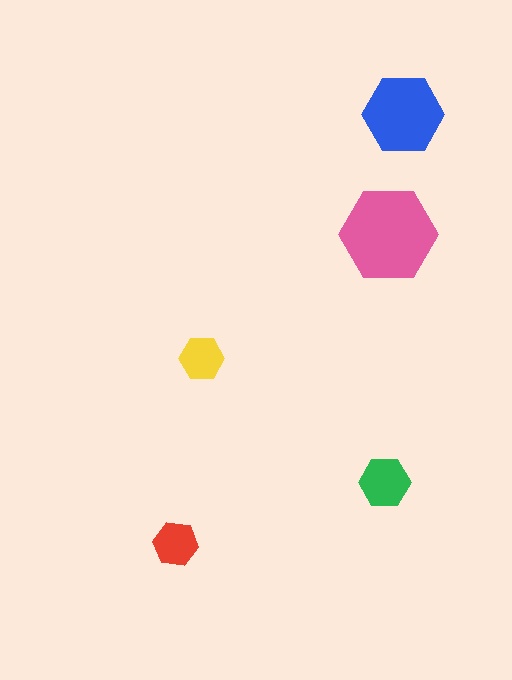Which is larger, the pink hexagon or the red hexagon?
The pink one.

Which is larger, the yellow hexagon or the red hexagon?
The red one.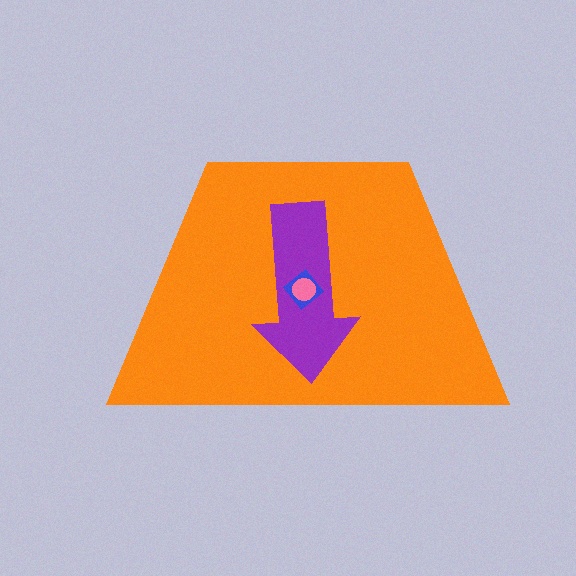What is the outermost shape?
The orange trapezoid.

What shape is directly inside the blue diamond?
The pink circle.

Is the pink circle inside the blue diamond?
Yes.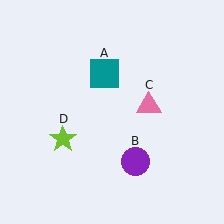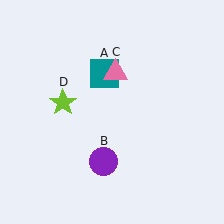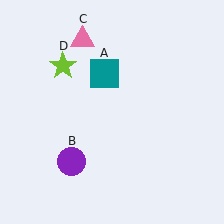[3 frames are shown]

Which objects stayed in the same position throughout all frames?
Teal square (object A) remained stationary.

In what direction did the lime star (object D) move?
The lime star (object D) moved up.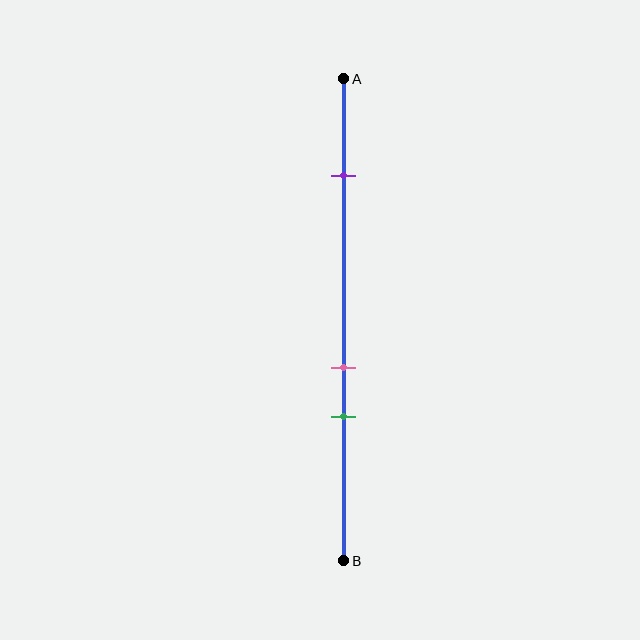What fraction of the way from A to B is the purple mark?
The purple mark is approximately 20% (0.2) of the way from A to B.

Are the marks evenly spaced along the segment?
No, the marks are not evenly spaced.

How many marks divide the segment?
There are 3 marks dividing the segment.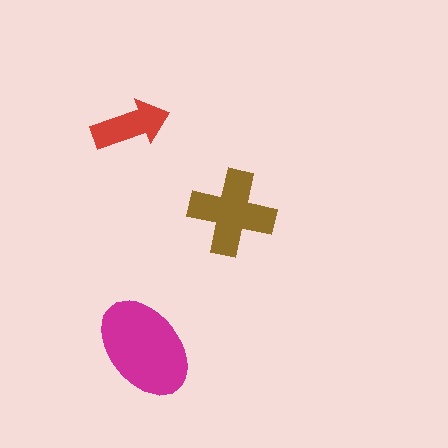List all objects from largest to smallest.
The magenta ellipse, the brown cross, the red arrow.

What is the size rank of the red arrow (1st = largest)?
3rd.